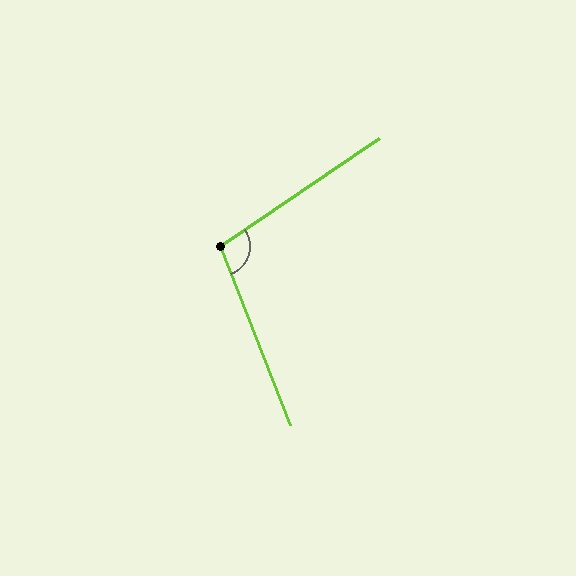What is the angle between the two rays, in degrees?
Approximately 103 degrees.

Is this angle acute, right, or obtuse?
It is obtuse.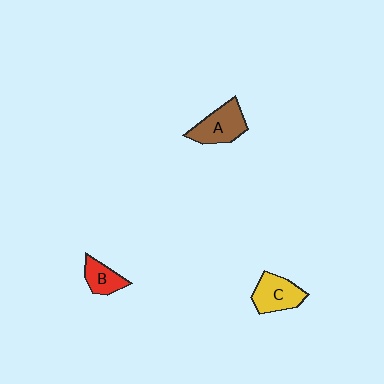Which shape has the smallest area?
Shape B (red).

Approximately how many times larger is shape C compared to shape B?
Approximately 1.5 times.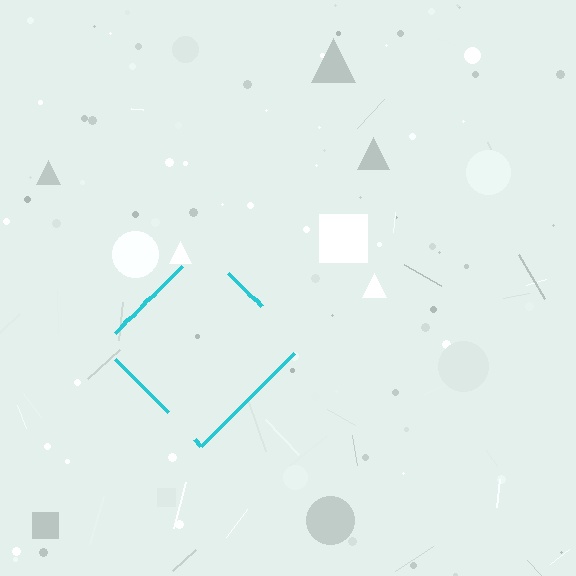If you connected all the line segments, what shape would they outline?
They would outline a diamond.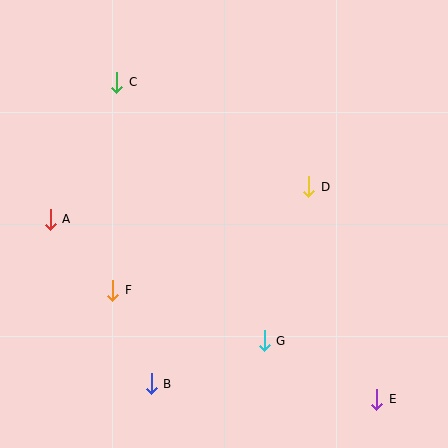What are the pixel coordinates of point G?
Point G is at (264, 341).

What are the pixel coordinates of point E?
Point E is at (377, 399).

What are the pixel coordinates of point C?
Point C is at (117, 82).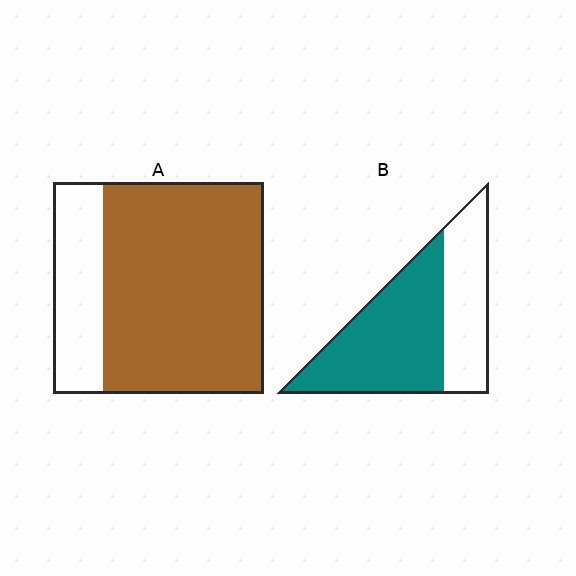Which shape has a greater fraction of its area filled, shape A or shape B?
Shape A.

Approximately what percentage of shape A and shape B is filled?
A is approximately 75% and B is approximately 60%.